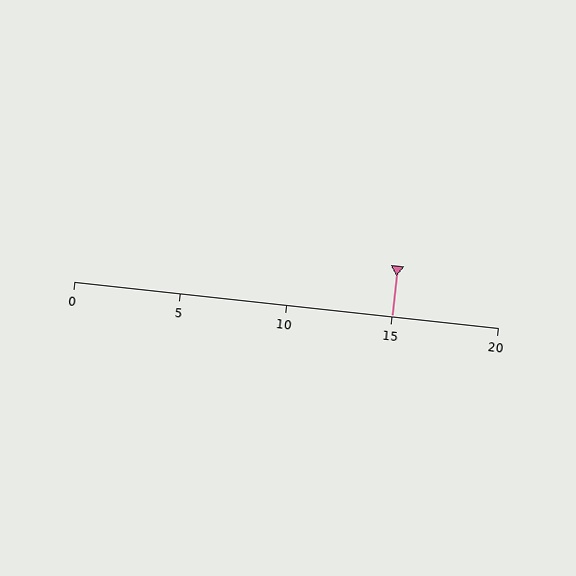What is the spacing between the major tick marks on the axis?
The major ticks are spaced 5 apart.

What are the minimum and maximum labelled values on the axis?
The axis runs from 0 to 20.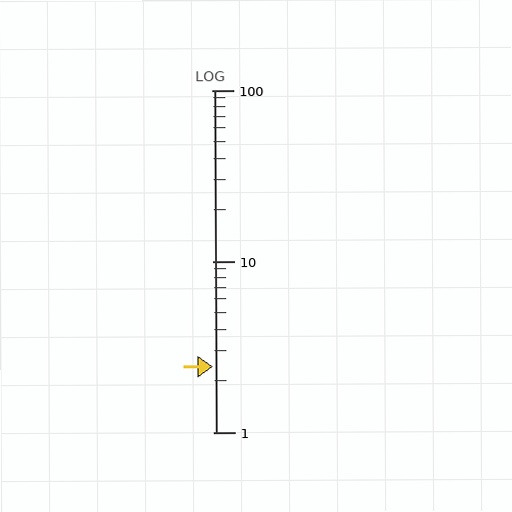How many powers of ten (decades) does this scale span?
The scale spans 2 decades, from 1 to 100.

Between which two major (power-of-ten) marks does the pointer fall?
The pointer is between 1 and 10.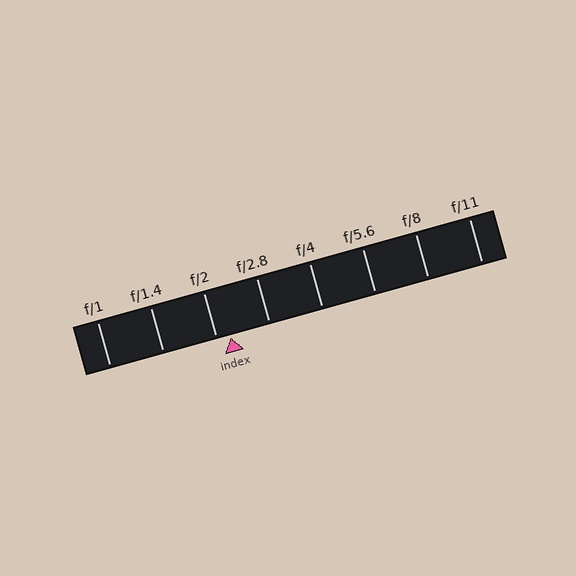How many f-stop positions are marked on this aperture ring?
There are 8 f-stop positions marked.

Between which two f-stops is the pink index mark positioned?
The index mark is between f/2 and f/2.8.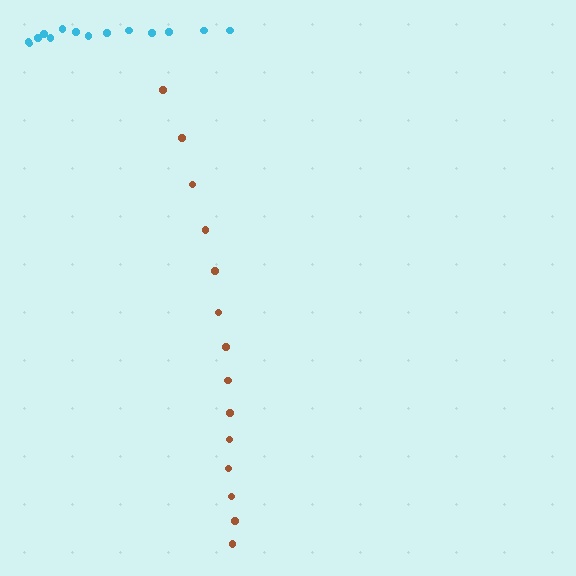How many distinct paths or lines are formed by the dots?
There are 2 distinct paths.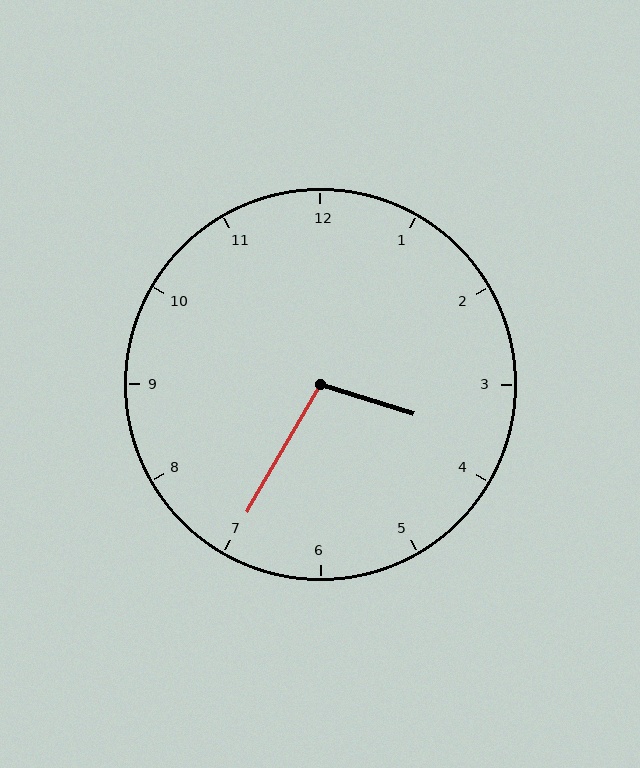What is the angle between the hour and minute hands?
Approximately 102 degrees.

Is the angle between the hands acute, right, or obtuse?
It is obtuse.